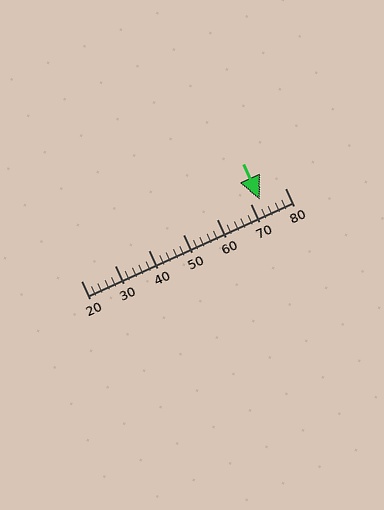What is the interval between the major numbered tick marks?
The major tick marks are spaced 10 units apart.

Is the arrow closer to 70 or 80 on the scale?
The arrow is closer to 70.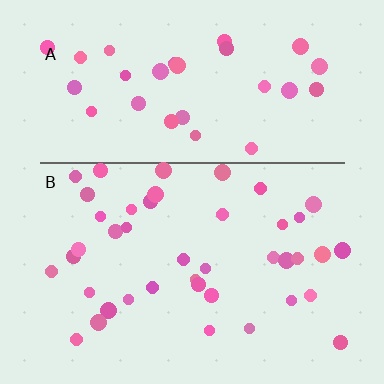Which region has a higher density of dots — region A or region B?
B (the bottom).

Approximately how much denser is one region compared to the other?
Approximately 1.3× — region B over region A.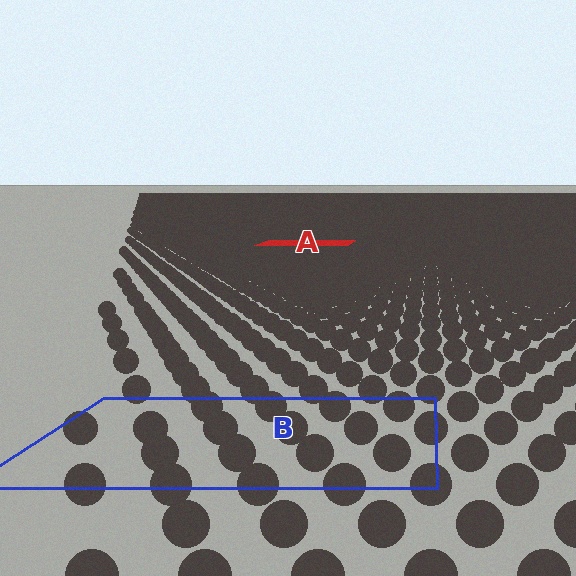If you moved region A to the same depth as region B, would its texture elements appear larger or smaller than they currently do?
They would appear larger. At a closer depth, the same texture elements are projected at a bigger on-screen size.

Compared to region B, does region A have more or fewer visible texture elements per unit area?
Region A has more texture elements per unit area — they are packed more densely because it is farther away.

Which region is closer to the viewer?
Region B is closer. The texture elements there are larger and more spread out.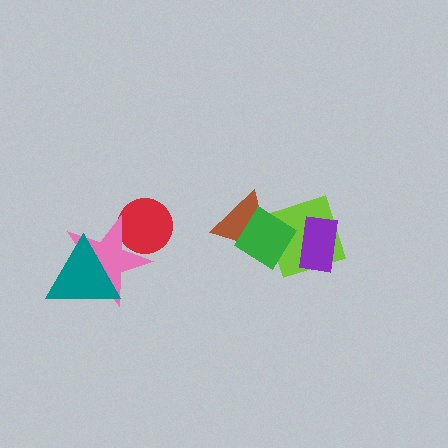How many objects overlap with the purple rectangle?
1 object overlaps with the purple rectangle.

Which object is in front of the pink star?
The teal triangle is in front of the pink star.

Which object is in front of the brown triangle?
The green diamond is in front of the brown triangle.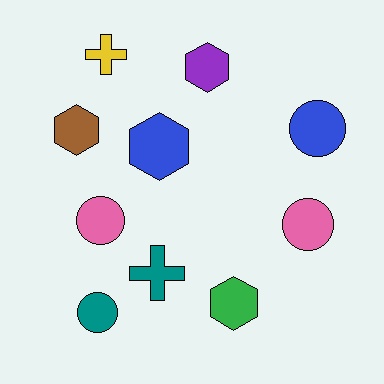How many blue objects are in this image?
There are 2 blue objects.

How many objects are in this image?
There are 10 objects.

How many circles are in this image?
There are 4 circles.